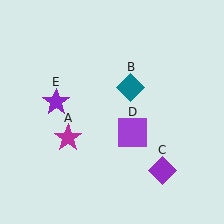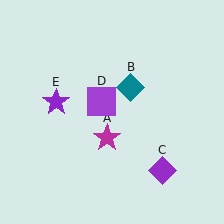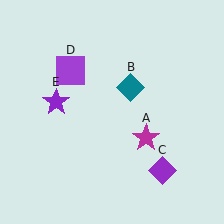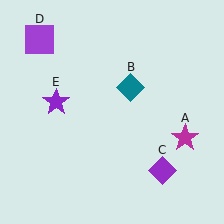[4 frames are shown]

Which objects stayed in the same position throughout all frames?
Teal diamond (object B) and purple diamond (object C) and purple star (object E) remained stationary.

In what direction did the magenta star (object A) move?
The magenta star (object A) moved right.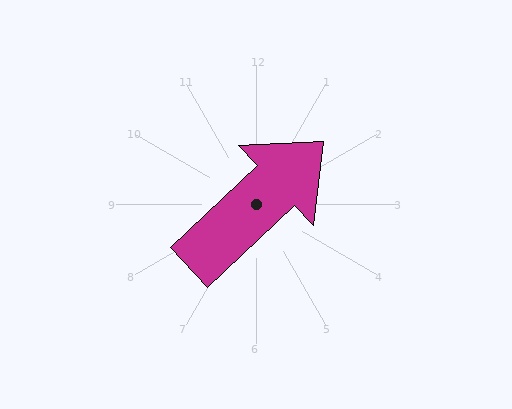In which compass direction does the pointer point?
Northeast.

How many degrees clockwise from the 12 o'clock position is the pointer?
Approximately 47 degrees.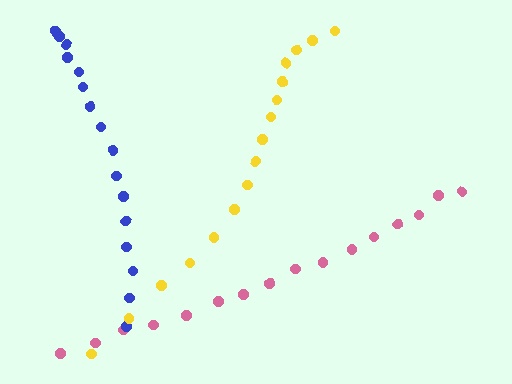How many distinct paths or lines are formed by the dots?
There are 3 distinct paths.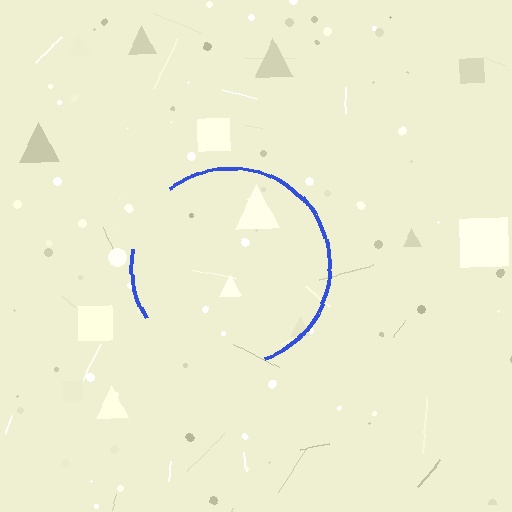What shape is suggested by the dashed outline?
The dashed outline suggests a circle.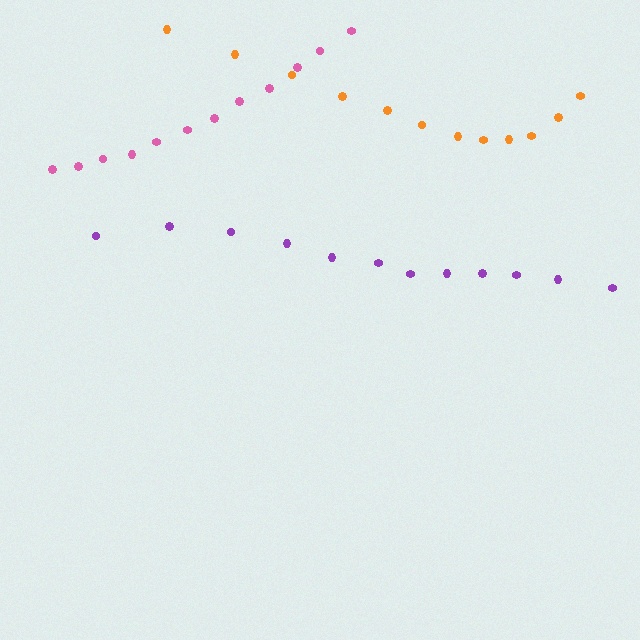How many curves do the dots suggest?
There are 3 distinct paths.